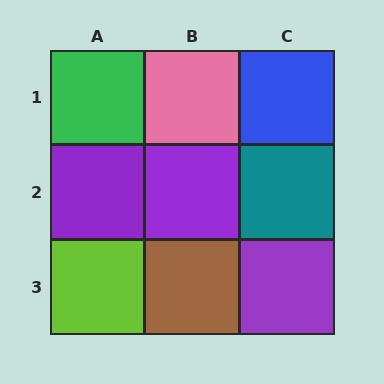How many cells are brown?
1 cell is brown.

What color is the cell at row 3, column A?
Lime.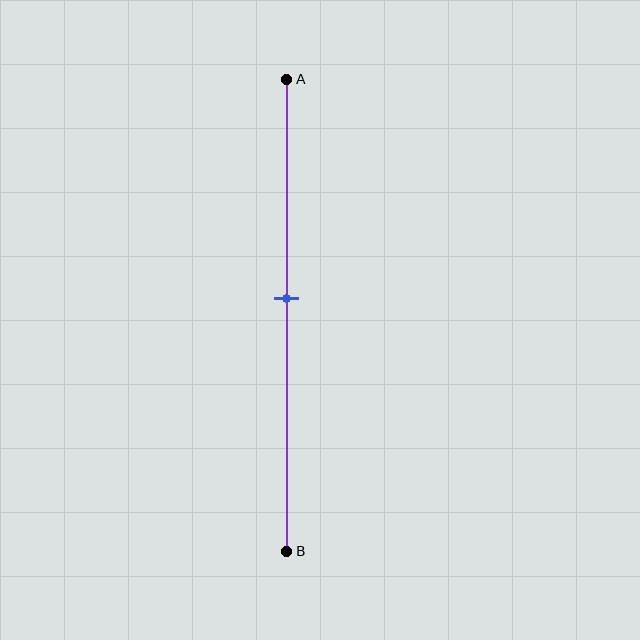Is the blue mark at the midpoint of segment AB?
No, the mark is at about 45% from A, not at the 50% midpoint.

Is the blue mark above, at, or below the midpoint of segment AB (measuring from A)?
The blue mark is above the midpoint of segment AB.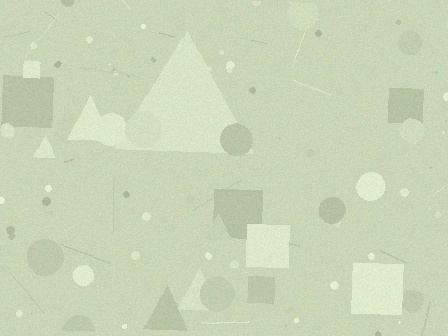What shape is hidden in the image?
A triangle is hidden in the image.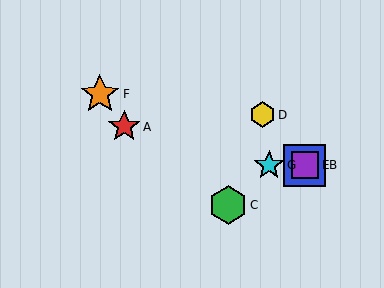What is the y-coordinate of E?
Object E is at y≈165.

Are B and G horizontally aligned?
Yes, both are at y≈165.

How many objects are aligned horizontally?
3 objects (B, E, G) are aligned horizontally.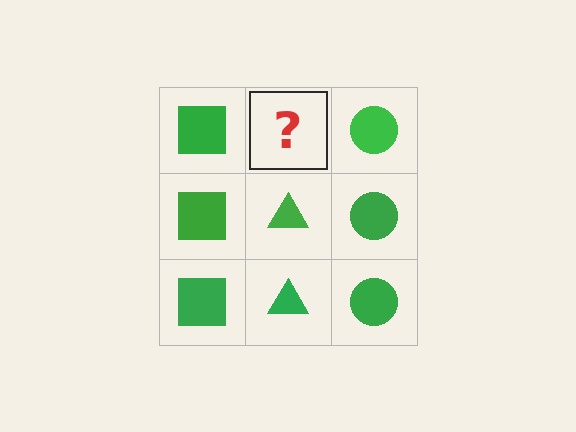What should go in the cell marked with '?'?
The missing cell should contain a green triangle.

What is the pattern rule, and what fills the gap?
The rule is that each column has a consistent shape. The gap should be filled with a green triangle.